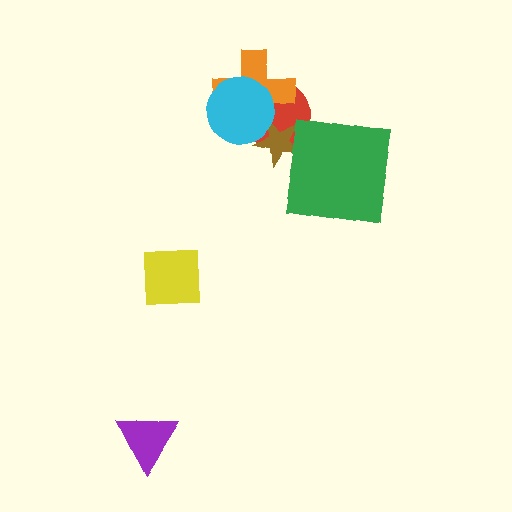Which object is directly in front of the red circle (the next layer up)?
The brown star is directly in front of the red circle.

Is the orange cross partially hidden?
Yes, it is partially covered by another shape.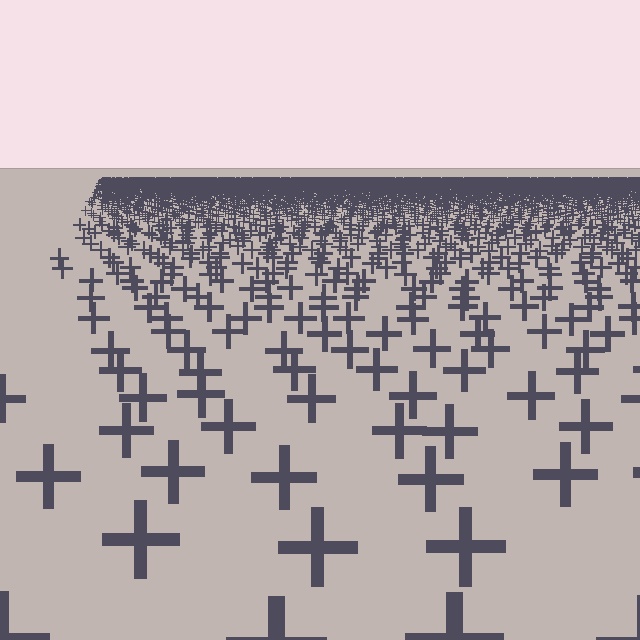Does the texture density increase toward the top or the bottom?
Density increases toward the top.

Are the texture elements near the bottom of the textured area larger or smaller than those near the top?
Larger. Near the bottom, elements are closer to the viewer and appear at a bigger on-screen size.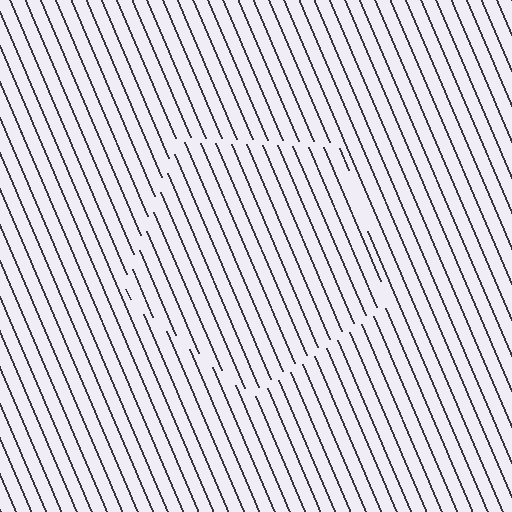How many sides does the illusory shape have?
5 sides — the line-ends trace a pentagon.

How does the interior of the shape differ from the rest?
The interior of the shape contains the same grating, shifted by half a period — the contour is defined by the phase discontinuity where line-ends from the inner and outer gratings abut.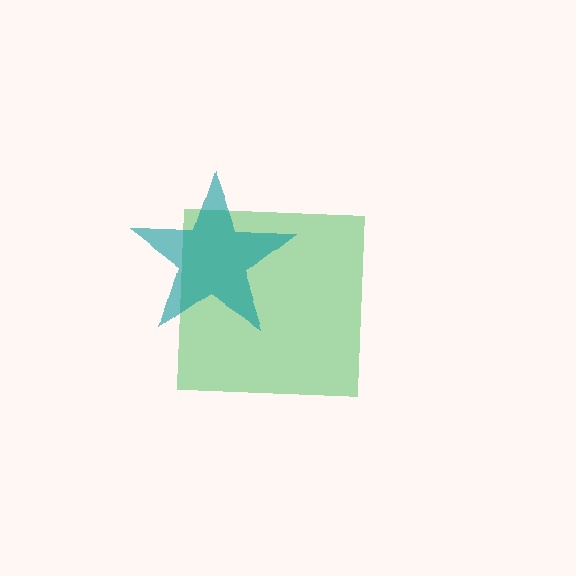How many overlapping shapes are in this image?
There are 2 overlapping shapes in the image.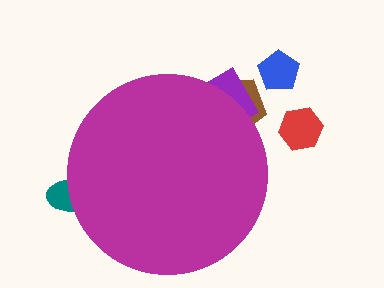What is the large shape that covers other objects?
A magenta circle.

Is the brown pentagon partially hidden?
Yes, the brown pentagon is partially hidden behind the magenta circle.